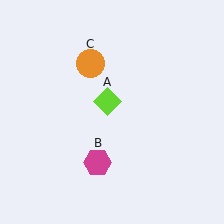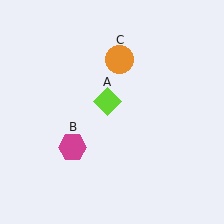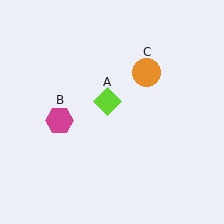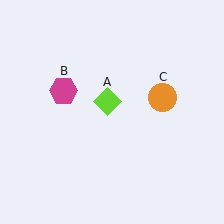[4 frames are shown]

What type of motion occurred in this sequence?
The magenta hexagon (object B), orange circle (object C) rotated clockwise around the center of the scene.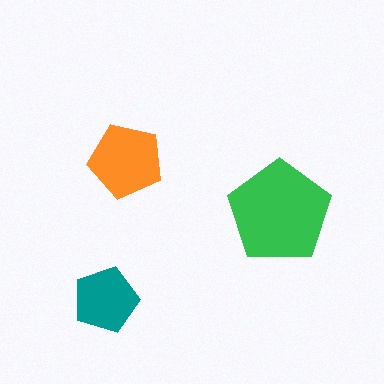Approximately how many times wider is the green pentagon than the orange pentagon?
About 1.5 times wider.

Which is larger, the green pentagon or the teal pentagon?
The green one.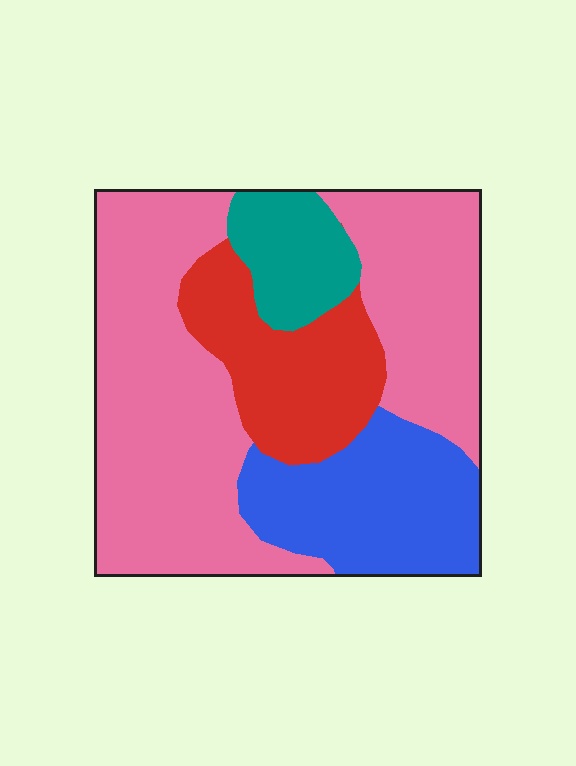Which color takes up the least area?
Teal, at roughly 10%.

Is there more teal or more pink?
Pink.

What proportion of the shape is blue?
Blue takes up less than a quarter of the shape.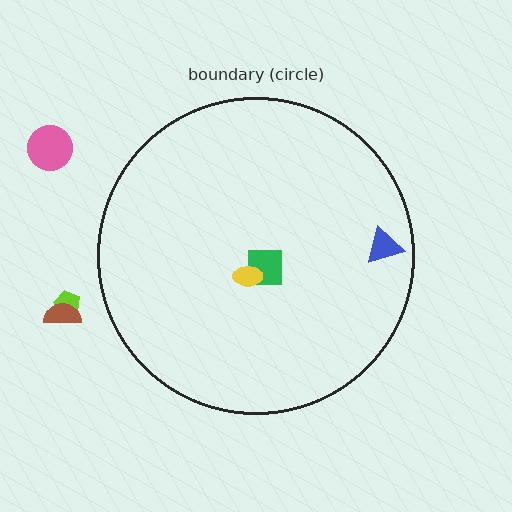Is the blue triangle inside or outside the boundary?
Inside.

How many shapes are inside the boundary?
3 inside, 3 outside.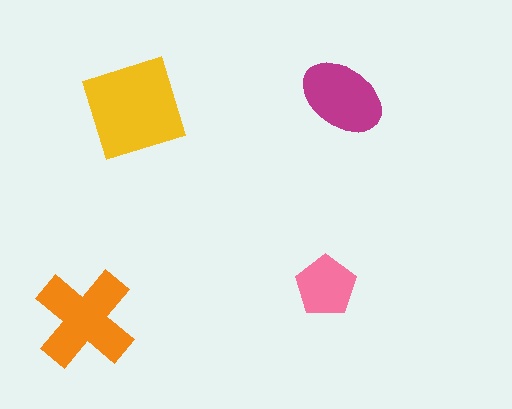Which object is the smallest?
The pink pentagon.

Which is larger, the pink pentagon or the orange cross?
The orange cross.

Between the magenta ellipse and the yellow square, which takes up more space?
The yellow square.